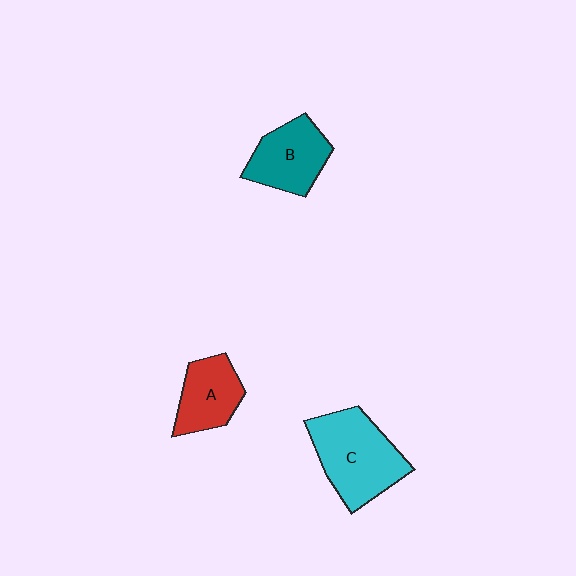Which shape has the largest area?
Shape C (cyan).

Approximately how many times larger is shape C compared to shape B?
Approximately 1.4 times.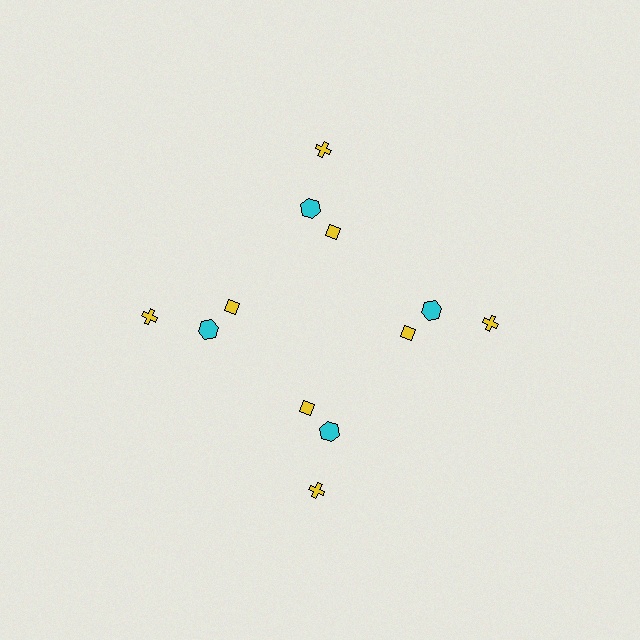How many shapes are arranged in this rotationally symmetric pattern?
There are 12 shapes, arranged in 4 groups of 3.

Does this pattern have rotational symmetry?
Yes, this pattern has 4-fold rotational symmetry. It looks the same after rotating 90 degrees around the center.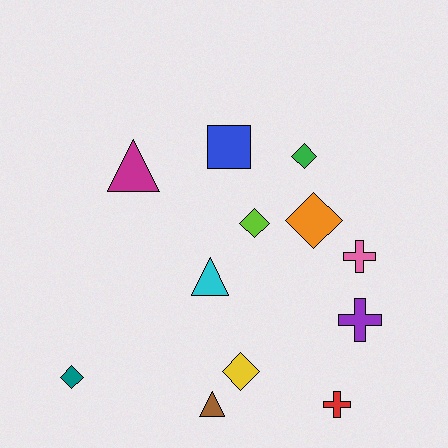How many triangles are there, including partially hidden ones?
There are 3 triangles.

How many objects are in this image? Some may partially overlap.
There are 12 objects.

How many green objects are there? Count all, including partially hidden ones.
There is 1 green object.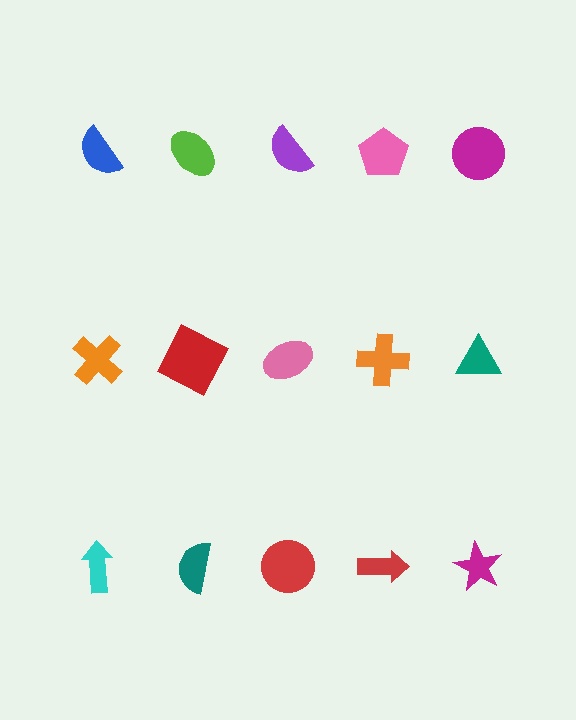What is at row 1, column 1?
A blue semicircle.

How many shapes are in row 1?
5 shapes.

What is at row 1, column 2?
A lime ellipse.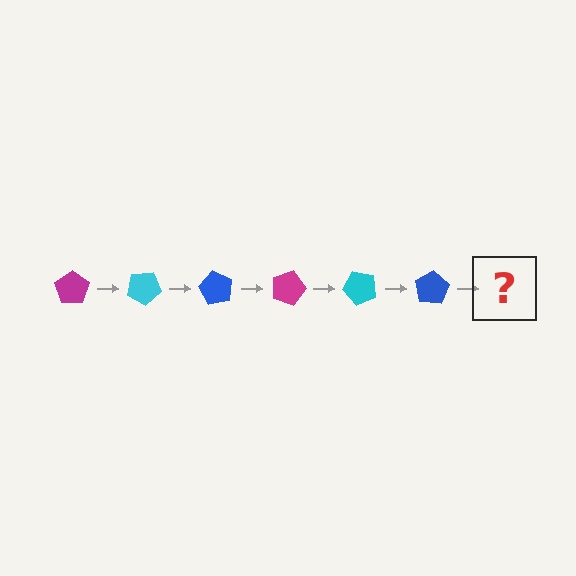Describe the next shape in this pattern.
It should be a magenta pentagon, rotated 180 degrees from the start.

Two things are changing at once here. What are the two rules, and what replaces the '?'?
The two rules are that it rotates 30 degrees each step and the color cycles through magenta, cyan, and blue. The '?' should be a magenta pentagon, rotated 180 degrees from the start.